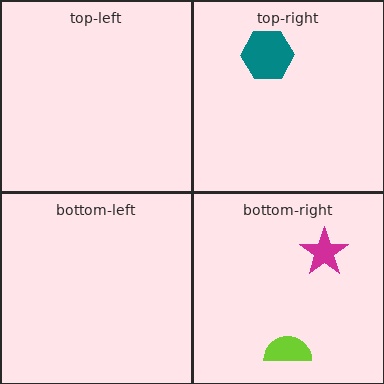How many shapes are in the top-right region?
1.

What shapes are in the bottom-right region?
The magenta star, the lime semicircle.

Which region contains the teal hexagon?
The top-right region.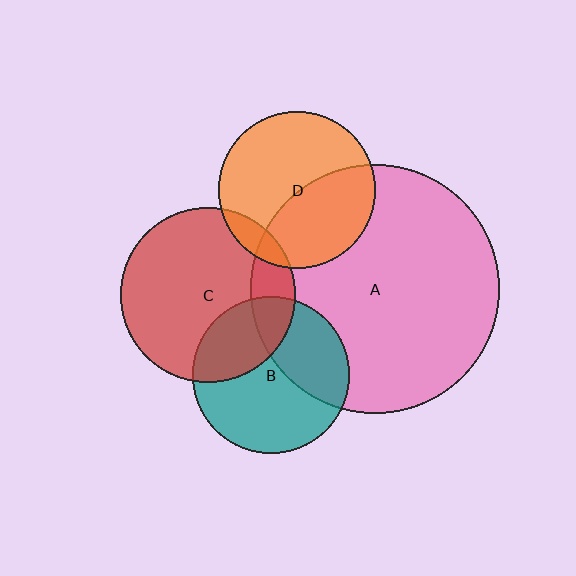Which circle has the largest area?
Circle A (pink).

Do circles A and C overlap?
Yes.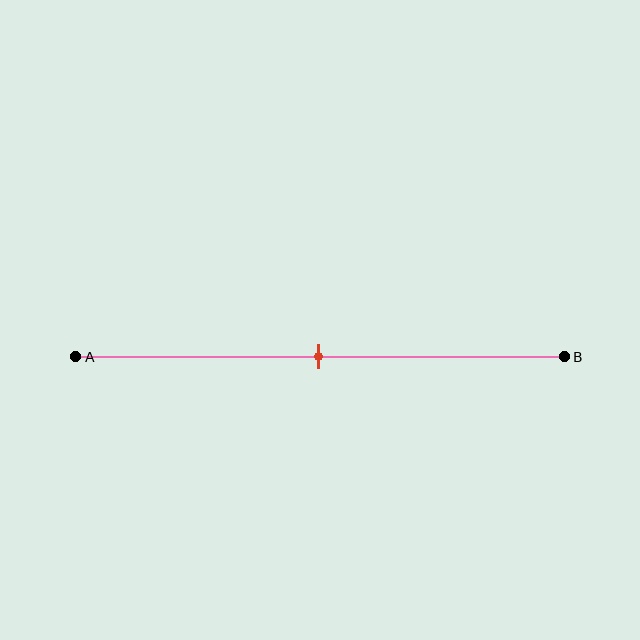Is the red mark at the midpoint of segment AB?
Yes, the mark is approximately at the midpoint.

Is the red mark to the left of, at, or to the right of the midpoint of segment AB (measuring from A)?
The red mark is approximately at the midpoint of segment AB.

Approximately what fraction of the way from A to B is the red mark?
The red mark is approximately 50% of the way from A to B.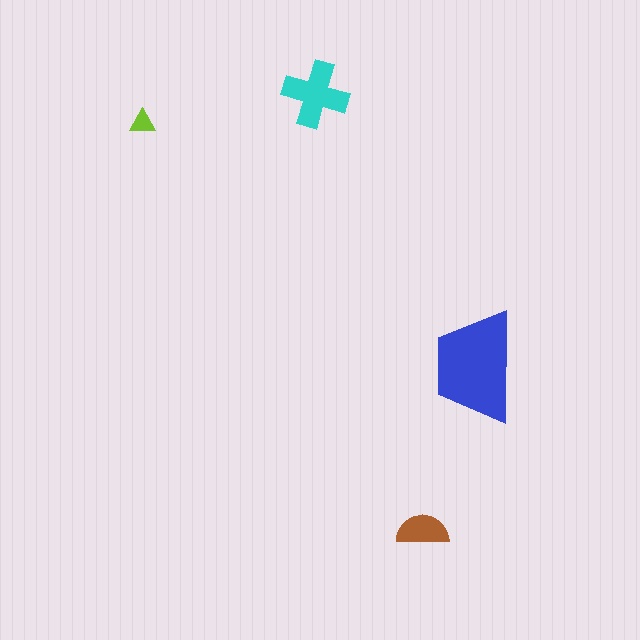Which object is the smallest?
The lime triangle.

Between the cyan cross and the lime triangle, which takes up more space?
The cyan cross.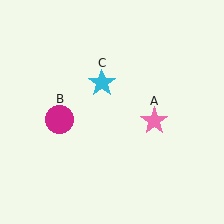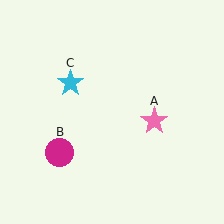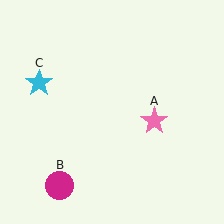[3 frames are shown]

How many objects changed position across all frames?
2 objects changed position: magenta circle (object B), cyan star (object C).